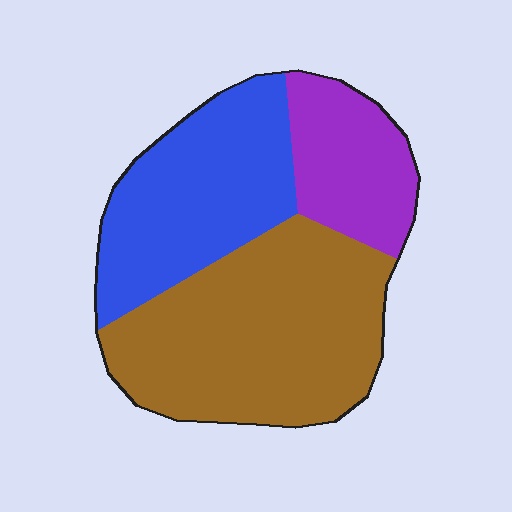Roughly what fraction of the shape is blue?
Blue takes up between a sixth and a third of the shape.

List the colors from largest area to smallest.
From largest to smallest: brown, blue, purple.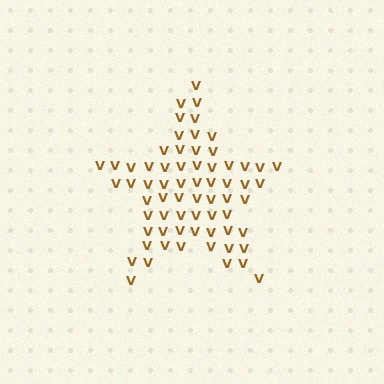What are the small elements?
The small elements are letter V's.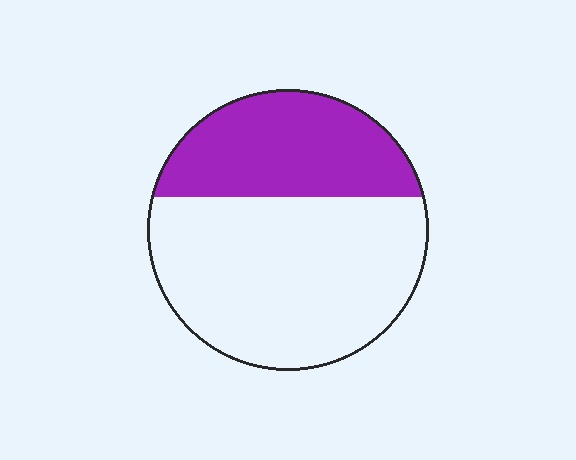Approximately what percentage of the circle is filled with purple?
Approximately 35%.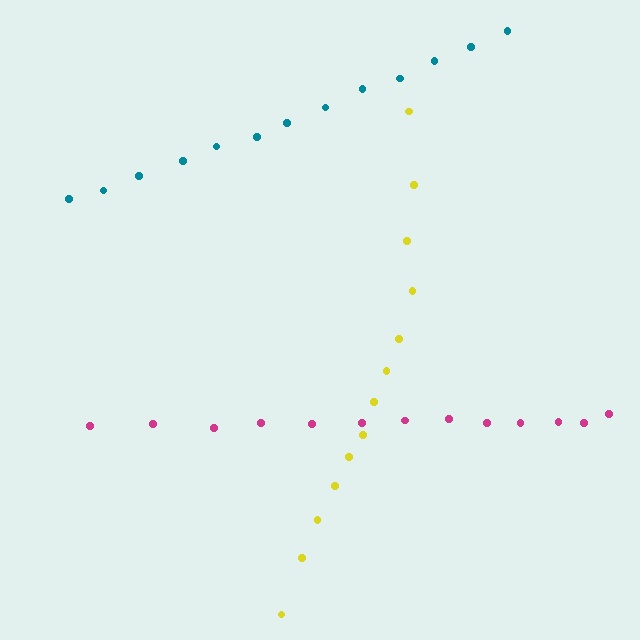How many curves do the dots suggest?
There are 3 distinct paths.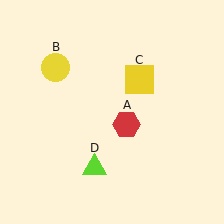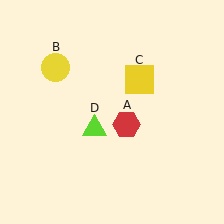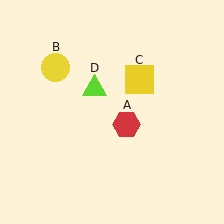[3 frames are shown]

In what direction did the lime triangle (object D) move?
The lime triangle (object D) moved up.